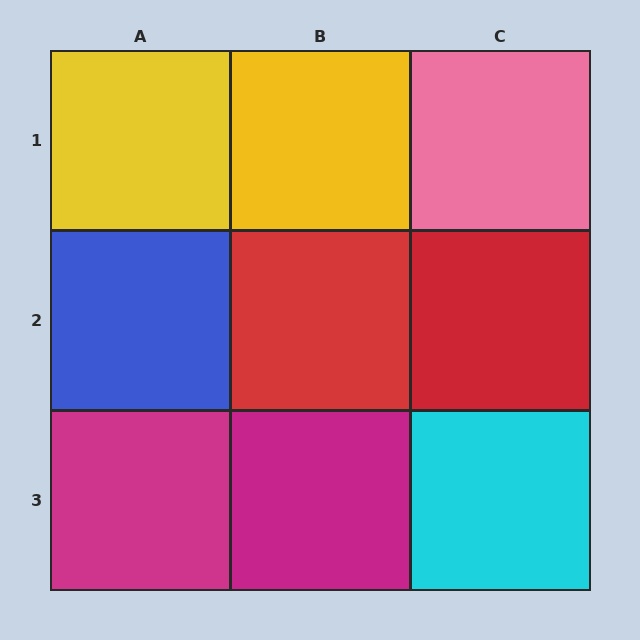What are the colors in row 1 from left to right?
Yellow, yellow, pink.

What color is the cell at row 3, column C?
Cyan.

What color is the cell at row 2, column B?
Red.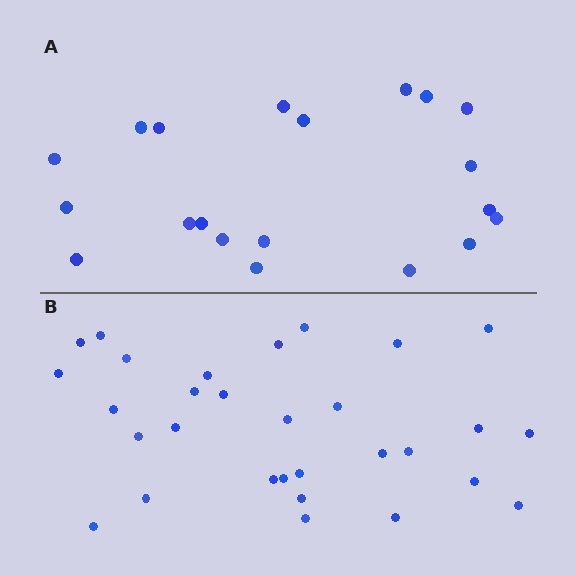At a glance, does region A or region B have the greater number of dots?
Region B (the bottom region) has more dots.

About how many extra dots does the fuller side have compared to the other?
Region B has roughly 10 or so more dots than region A.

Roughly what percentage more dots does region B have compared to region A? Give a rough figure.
About 50% more.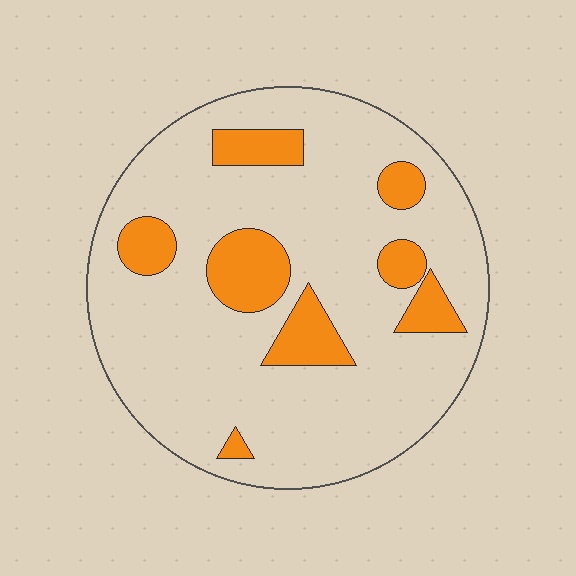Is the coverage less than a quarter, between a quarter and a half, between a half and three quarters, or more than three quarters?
Less than a quarter.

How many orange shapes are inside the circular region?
8.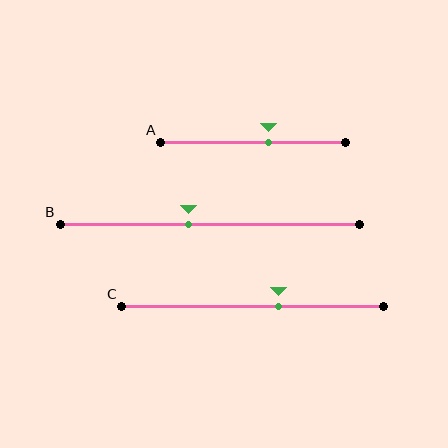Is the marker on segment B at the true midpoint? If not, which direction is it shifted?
No, the marker on segment B is shifted to the left by about 7% of the segment length.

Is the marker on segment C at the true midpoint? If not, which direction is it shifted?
No, the marker on segment C is shifted to the right by about 10% of the segment length.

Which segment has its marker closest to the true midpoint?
Segment B has its marker closest to the true midpoint.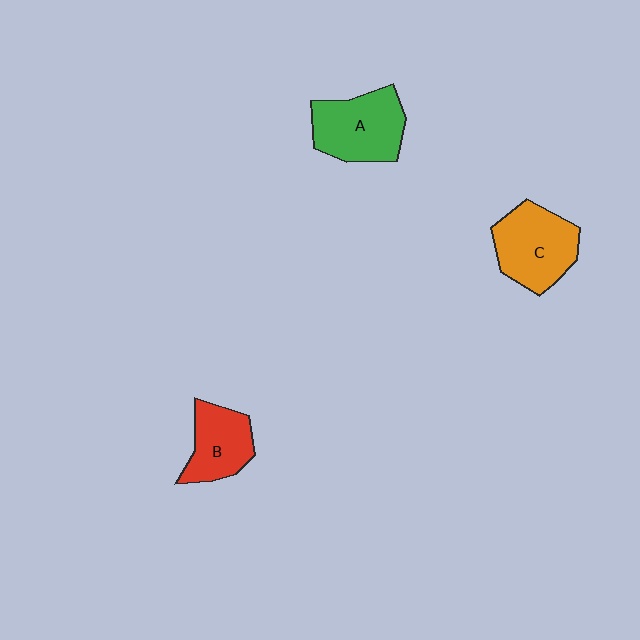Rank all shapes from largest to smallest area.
From largest to smallest: C (orange), A (green), B (red).